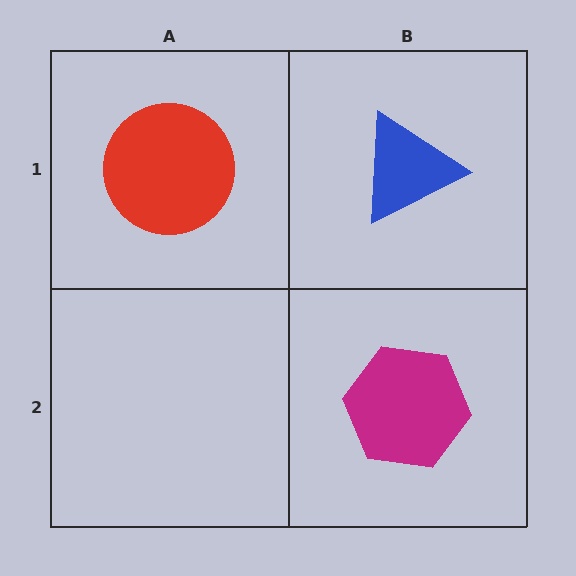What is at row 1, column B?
A blue triangle.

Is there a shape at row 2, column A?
No, that cell is empty.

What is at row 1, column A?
A red circle.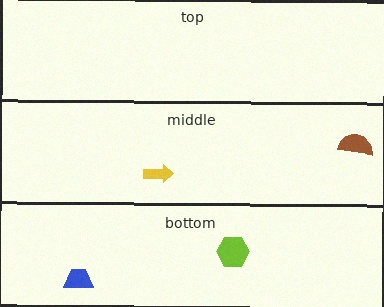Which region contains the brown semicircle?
The middle region.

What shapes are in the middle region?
The brown semicircle, the yellow arrow.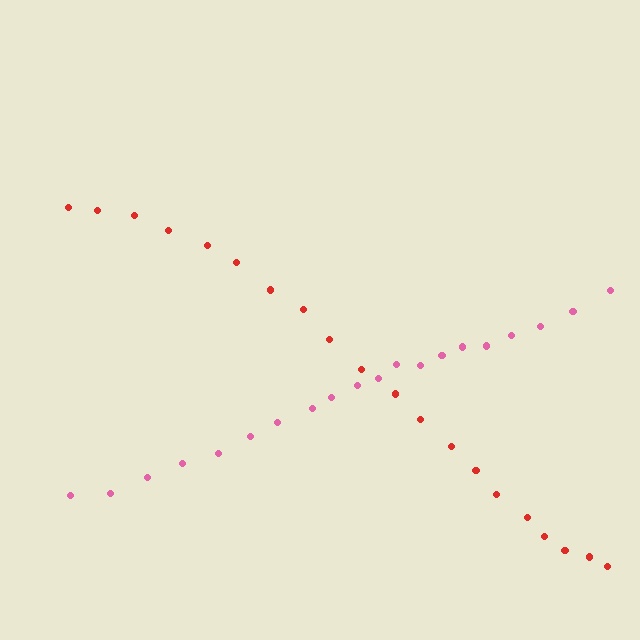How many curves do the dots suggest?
There are 2 distinct paths.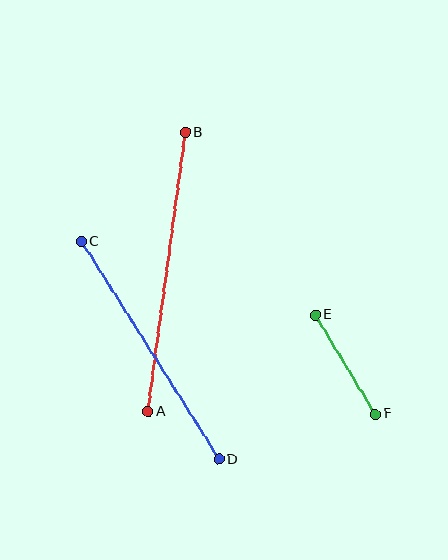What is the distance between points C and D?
The distance is approximately 258 pixels.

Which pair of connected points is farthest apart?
Points A and B are farthest apart.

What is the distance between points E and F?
The distance is approximately 116 pixels.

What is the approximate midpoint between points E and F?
The midpoint is at approximately (345, 364) pixels.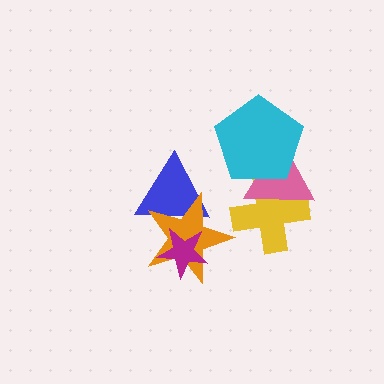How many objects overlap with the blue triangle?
2 objects overlap with the blue triangle.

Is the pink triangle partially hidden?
Yes, it is partially covered by another shape.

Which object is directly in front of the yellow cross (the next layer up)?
The pink triangle is directly in front of the yellow cross.